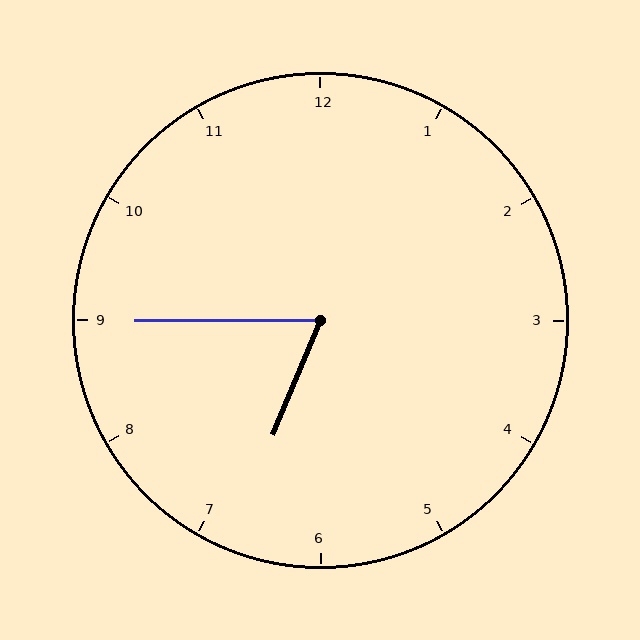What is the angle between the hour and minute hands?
Approximately 68 degrees.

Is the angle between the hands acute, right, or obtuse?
It is acute.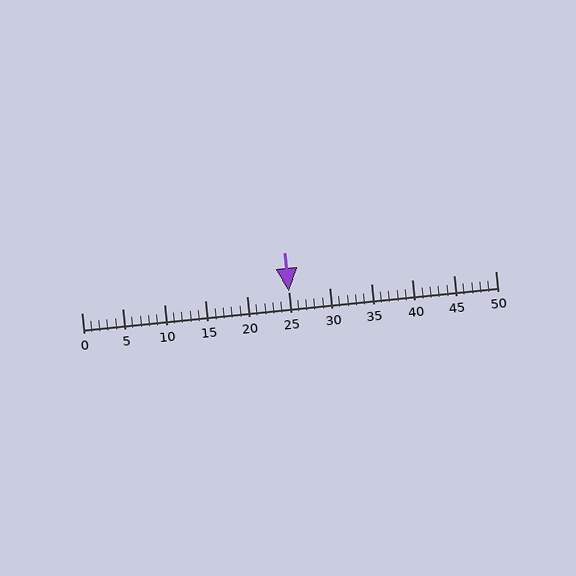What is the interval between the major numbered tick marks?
The major tick marks are spaced 5 units apart.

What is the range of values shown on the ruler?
The ruler shows values from 0 to 50.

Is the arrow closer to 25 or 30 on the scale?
The arrow is closer to 25.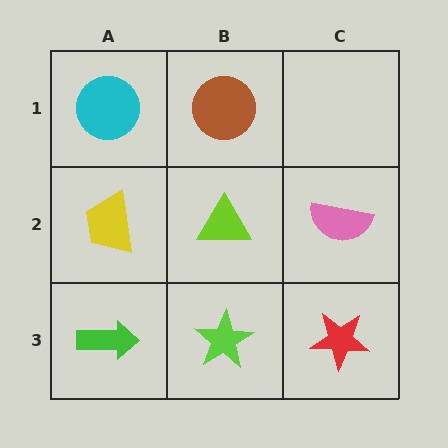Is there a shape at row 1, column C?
No, that cell is empty.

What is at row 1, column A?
A cyan circle.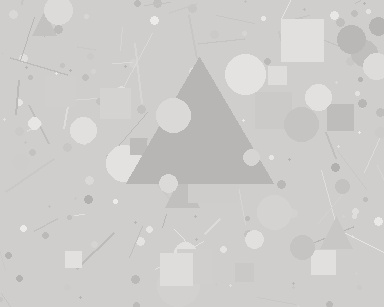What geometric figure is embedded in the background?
A triangle is embedded in the background.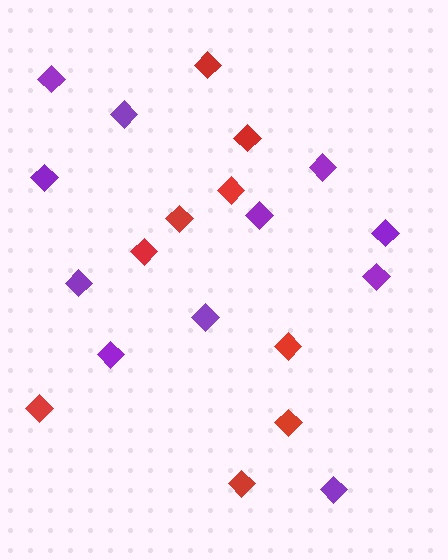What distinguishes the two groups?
There are 2 groups: one group of red diamonds (9) and one group of purple diamonds (11).